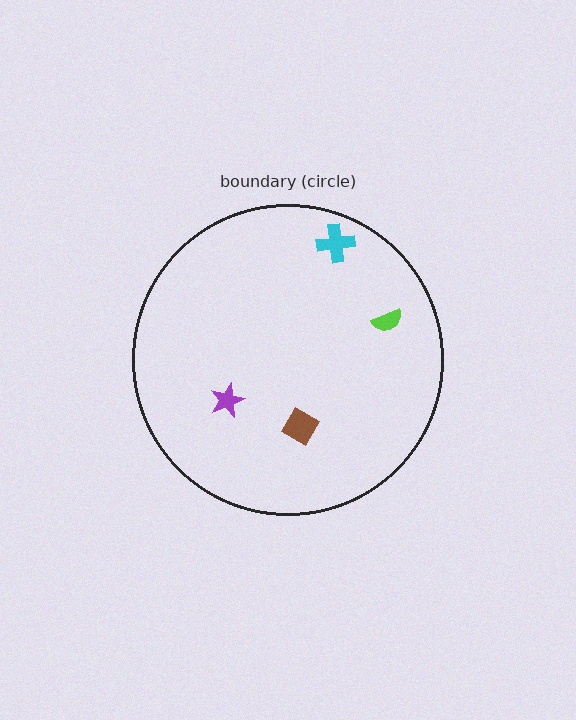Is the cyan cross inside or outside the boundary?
Inside.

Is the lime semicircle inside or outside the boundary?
Inside.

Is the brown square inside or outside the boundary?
Inside.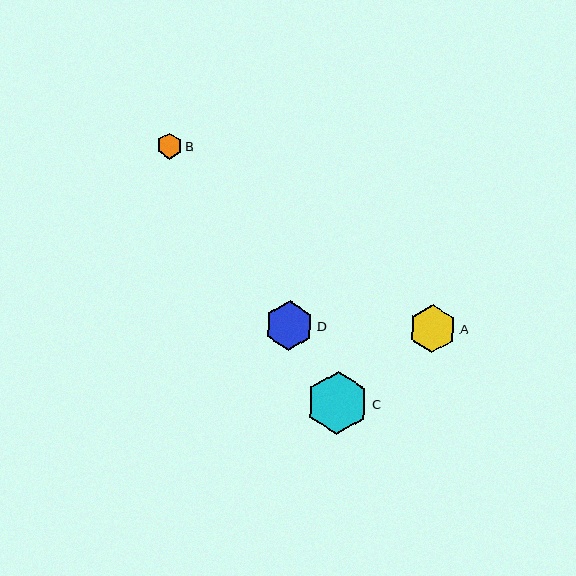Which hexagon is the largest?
Hexagon C is the largest with a size of approximately 63 pixels.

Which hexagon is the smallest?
Hexagon B is the smallest with a size of approximately 26 pixels.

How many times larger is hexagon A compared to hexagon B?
Hexagon A is approximately 1.8 times the size of hexagon B.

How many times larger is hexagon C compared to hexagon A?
Hexagon C is approximately 1.3 times the size of hexagon A.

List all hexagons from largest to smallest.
From largest to smallest: C, D, A, B.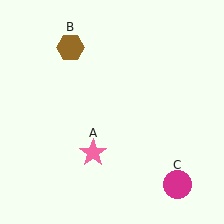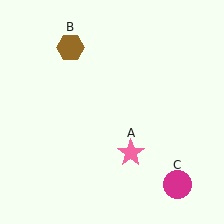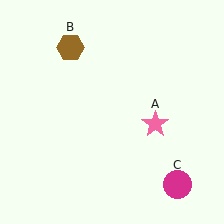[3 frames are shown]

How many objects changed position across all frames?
1 object changed position: pink star (object A).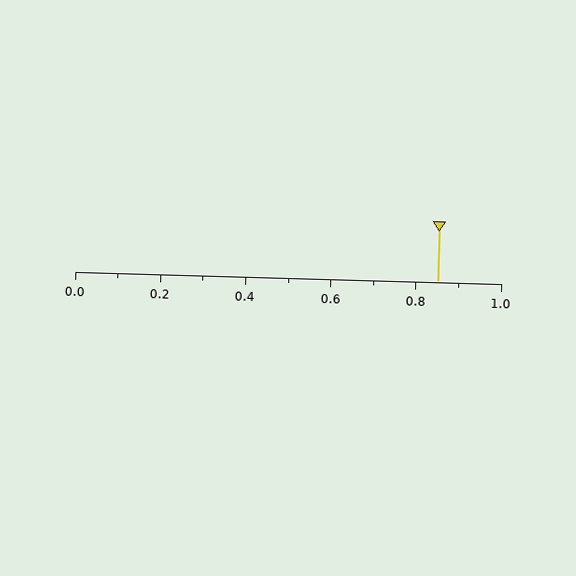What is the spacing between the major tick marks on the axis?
The major ticks are spaced 0.2 apart.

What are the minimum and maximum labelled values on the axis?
The axis runs from 0.0 to 1.0.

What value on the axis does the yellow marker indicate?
The marker indicates approximately 0.85.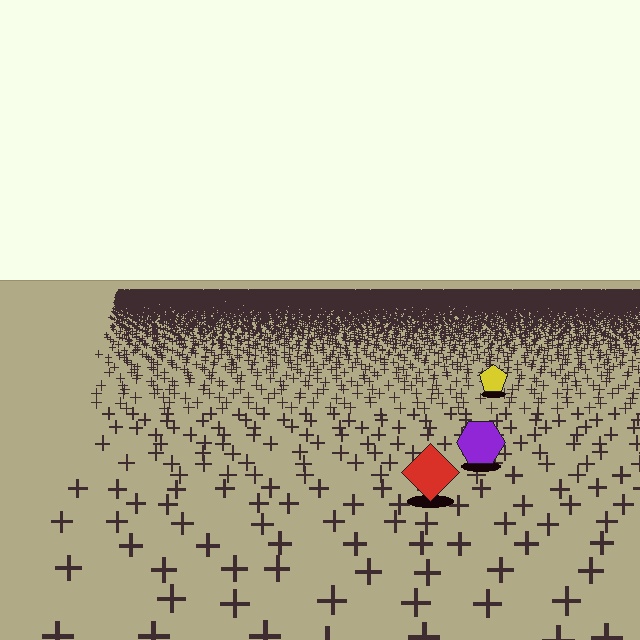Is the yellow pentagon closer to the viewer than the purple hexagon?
No. The purple hexagon is closer — you can tell from the texture gradient: the ground texture is coarser near it.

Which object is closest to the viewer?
The red diamond is closest. The texture marks near it are larger and more spread out.